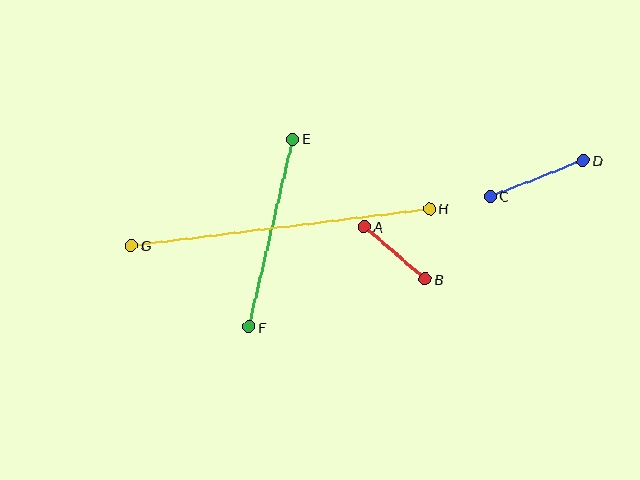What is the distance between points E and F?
The distance is approximately 193 pixels.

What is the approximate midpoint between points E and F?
The midpoint is at approximately (271, 233) pixels.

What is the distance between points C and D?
The distance is approximately 100 pixels.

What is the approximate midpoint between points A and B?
The midpoint is at approximately (395, 253) pixels.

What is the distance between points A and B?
The distance is approximately 81 pixels.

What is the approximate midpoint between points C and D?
The midpoint is at approximately (537, 178) pixels.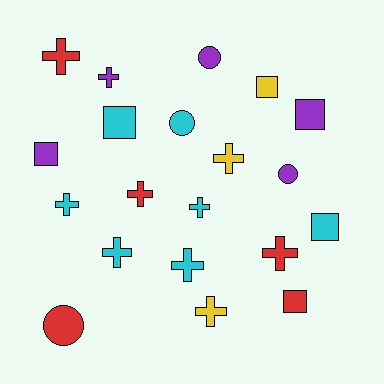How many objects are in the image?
There are 20 objects.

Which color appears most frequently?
Cyan, with 7 objects.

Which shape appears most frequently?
Cross, with 10 objects.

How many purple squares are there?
There are 2 purple squares.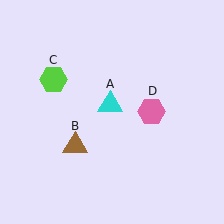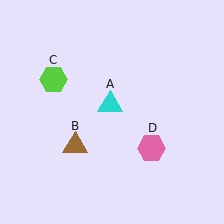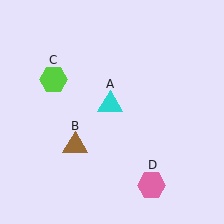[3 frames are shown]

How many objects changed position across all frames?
1 object changed position: pink hexagon (object D).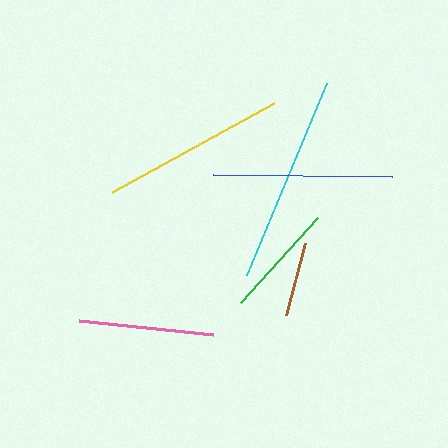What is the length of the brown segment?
The brown segment is approximately 74 pixels long.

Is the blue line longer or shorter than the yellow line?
The yellow line is longer than the blue line.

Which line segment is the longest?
The cyan line is the longest at approximately 208 pixels.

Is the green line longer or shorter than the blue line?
The blue line is longer than the green line.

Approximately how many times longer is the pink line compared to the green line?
The pink line is approximately 1.2 times the length of the green line.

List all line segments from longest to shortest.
From longest to shortest: cyan, yellow, blue, pink, green, brown.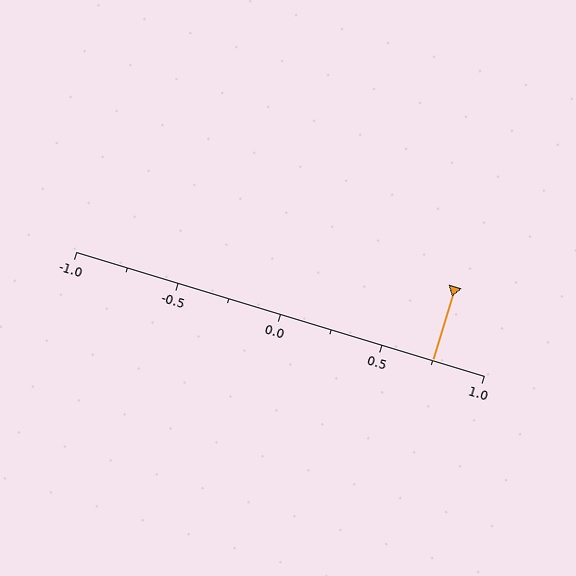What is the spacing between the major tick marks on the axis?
The major ticks are spaced 0.5 apart.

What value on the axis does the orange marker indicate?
The marker indicates approximately 0.75.